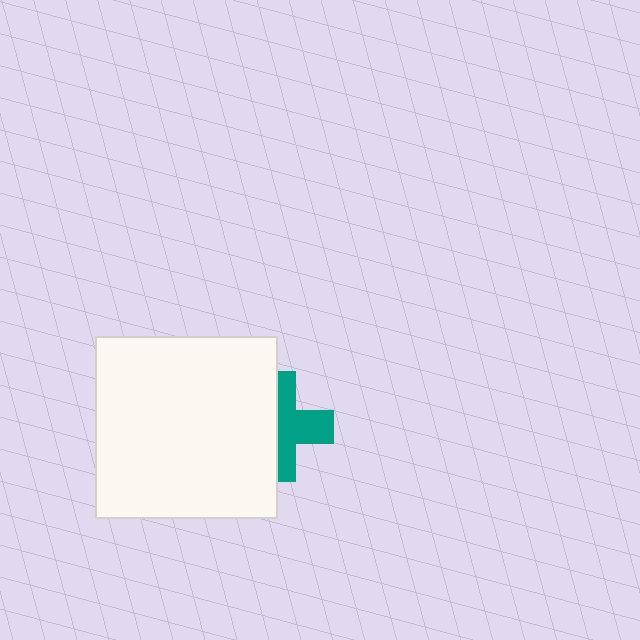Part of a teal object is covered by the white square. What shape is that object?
It is a cross.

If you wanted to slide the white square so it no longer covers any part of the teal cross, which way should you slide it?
Slide it left — that is the most direct way to separate the two shapes.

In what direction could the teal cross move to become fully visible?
The teal cross could move right. That would shift it out from behind the white square entirely.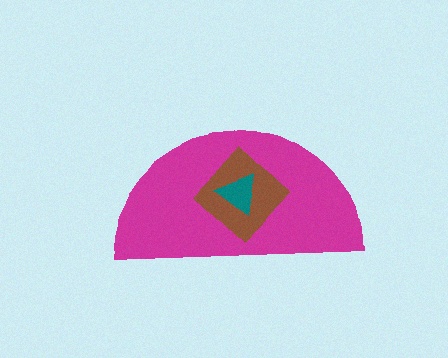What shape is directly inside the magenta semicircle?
The brown diamond.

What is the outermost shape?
The magenta semicircle.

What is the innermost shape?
The teal triangle.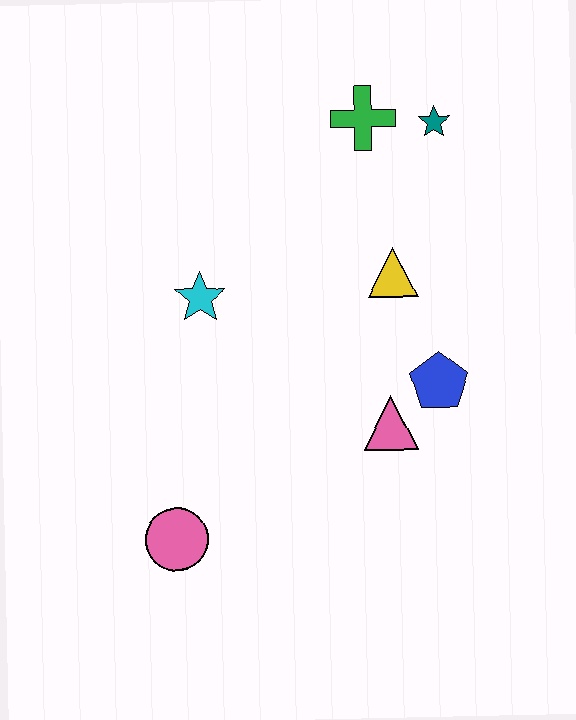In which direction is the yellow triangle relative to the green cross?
The yellow triangle is below the green cross.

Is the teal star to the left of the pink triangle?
No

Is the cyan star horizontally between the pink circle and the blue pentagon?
Yes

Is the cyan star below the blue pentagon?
No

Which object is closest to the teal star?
The green cross is closest to the teal star.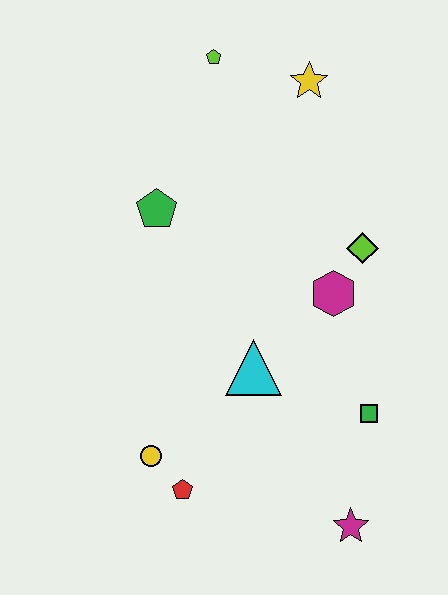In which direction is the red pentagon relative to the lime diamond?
The red pentagon is below the lime diamond.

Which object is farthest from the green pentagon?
The magenta star is farthest from the green pentagon.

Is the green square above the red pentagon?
Yes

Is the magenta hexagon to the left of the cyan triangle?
No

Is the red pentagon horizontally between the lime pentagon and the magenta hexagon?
No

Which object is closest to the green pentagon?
The lime pentagon is closest to the green pentagon.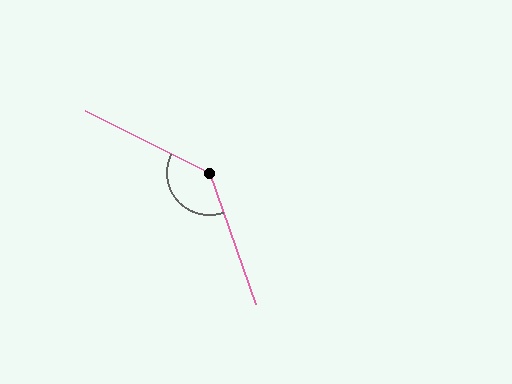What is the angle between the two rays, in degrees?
Approximately 136 degrees.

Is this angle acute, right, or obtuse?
It is obtuse.